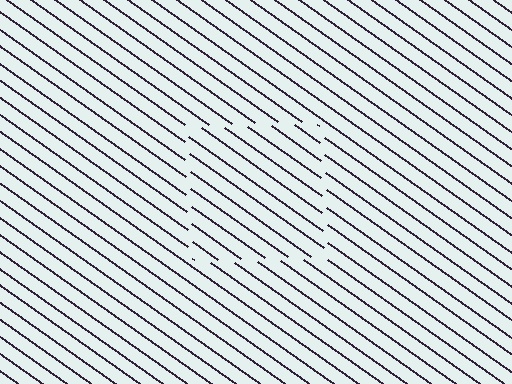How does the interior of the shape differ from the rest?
The interior of the shape contains the same grating, shifted by half a period — the contour is defined by the phase discontinuity where line-ends from the inner and outer gratings abut.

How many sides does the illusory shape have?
4 sides — the line-ends trace a square.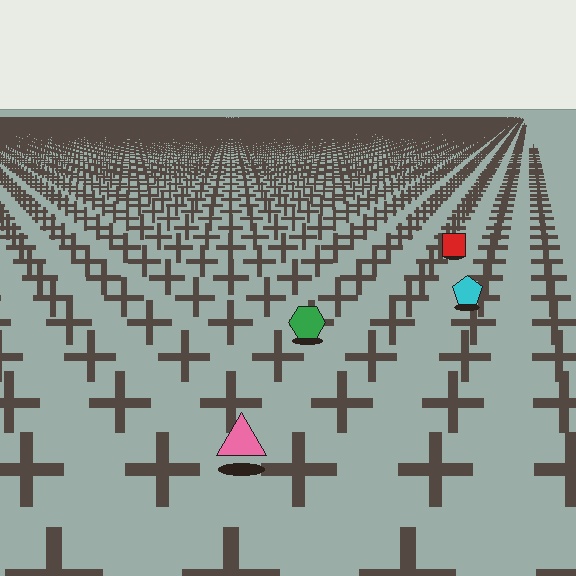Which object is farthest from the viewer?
The red square is farthest from the viewer. It appears smaller and the ground texture around it is denser.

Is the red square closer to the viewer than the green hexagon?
No. The green hexagon is closer — you can tell from the texture gradient: the ground texture is coarser near it.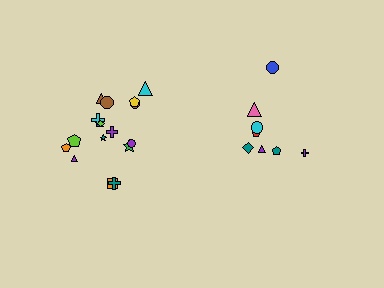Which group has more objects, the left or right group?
The left group.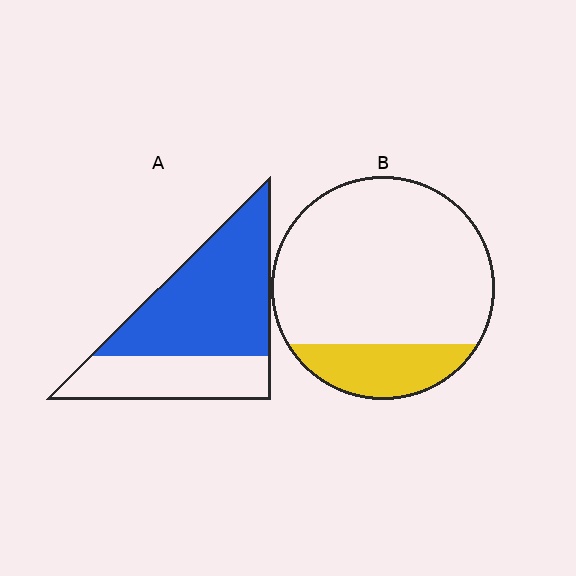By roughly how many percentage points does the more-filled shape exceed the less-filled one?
By roughly 45 percentage points (A over B).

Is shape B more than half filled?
No.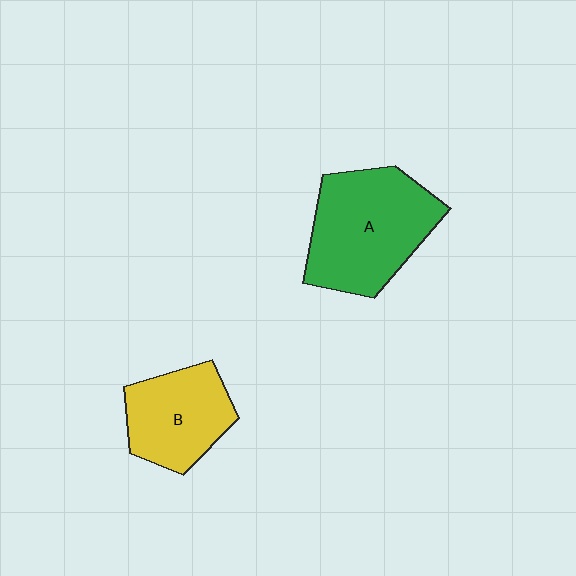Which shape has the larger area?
Shape A (green).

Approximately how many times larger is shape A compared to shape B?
Approximately 1.5 times.